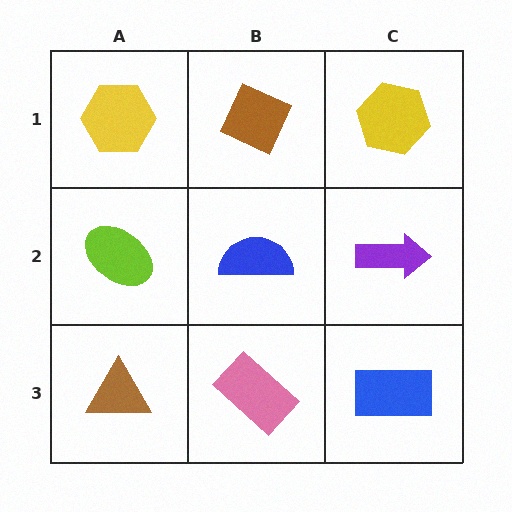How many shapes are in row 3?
3 shapes.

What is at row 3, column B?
A pink rectangle.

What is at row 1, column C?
A yellow hexagon.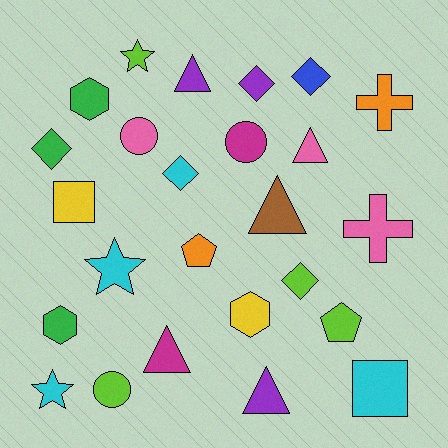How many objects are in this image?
There are 25 objects.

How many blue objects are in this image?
There is 1 blue object.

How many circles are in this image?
There are 3 circles.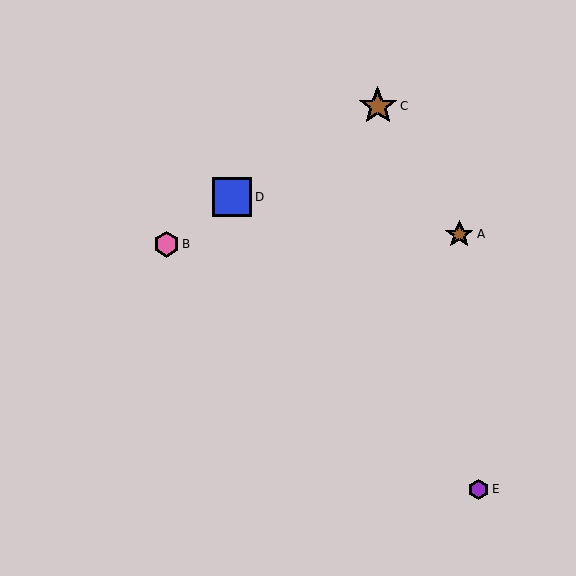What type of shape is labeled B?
Shape B is a pink hexagon.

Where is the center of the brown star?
The center of the brown star is at (459, 234).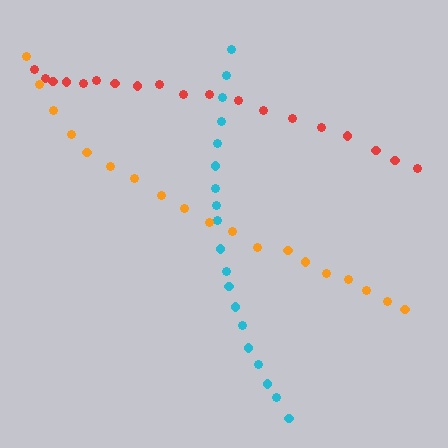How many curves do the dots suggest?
There are 3 distinct paths.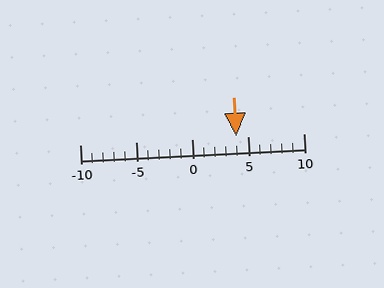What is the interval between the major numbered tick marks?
The major tick marks are spaced 5 units apart.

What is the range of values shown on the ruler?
The ruler shows values from -10 to 10.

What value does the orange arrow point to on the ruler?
The orange arrow points to approximately 4.